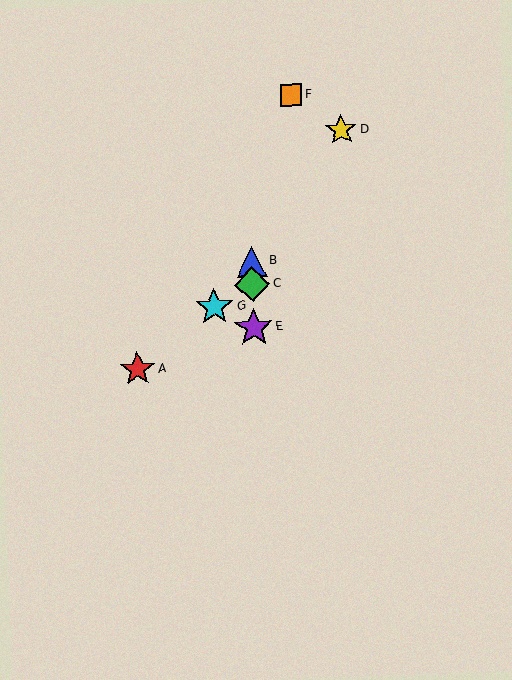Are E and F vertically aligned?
No, E is at x≈254 and F is at x≈291.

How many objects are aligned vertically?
3 objects (B, C, E) are aligned vertically.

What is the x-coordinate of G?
Object G is at x≈215.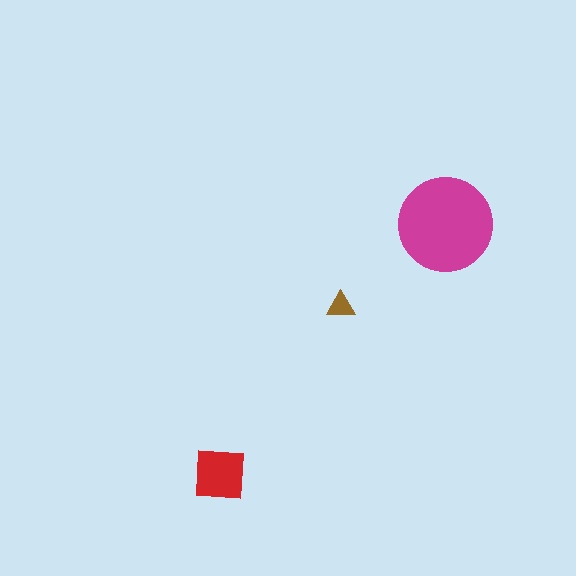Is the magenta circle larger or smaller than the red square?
Larger.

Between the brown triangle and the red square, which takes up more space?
The red square.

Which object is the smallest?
The brown triangle.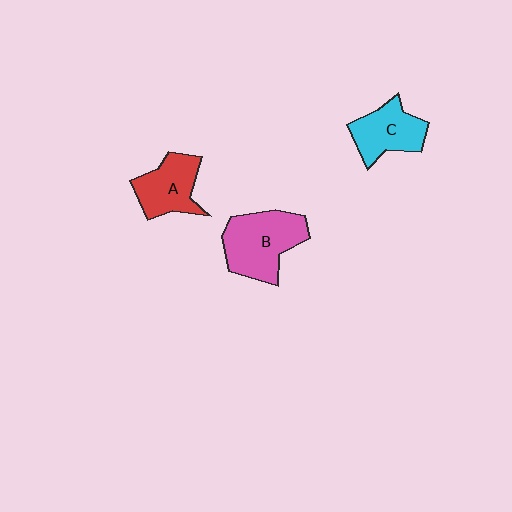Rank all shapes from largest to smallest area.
From largest to smallest: B (pink), A (red), C (cyan).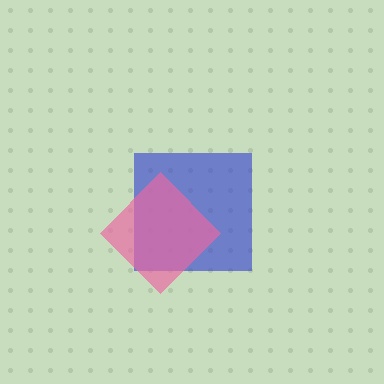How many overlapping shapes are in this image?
There are 2 overlapping shapes in the image.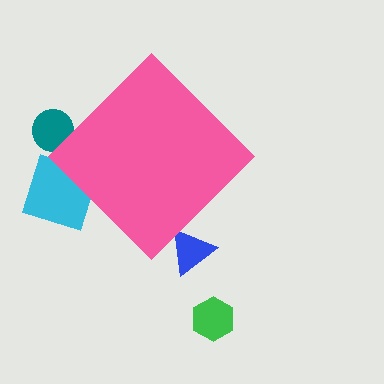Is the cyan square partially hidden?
Yes, the cyan square is partially hidden behind the pink diamond.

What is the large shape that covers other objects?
A pink diamond.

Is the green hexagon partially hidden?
No, the green hexagon is fully visible.